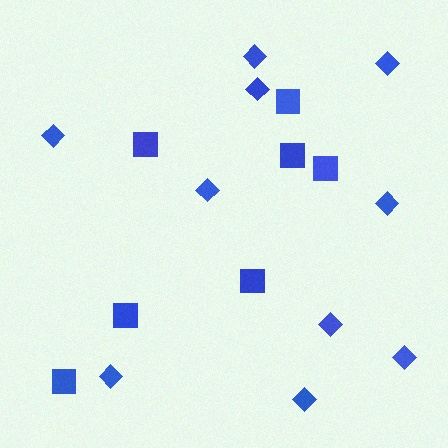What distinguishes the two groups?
There are 2 groups: one group of diamonds (10) and one group of squares (7).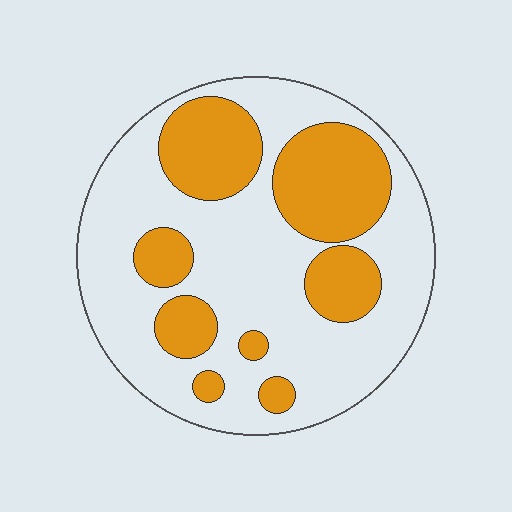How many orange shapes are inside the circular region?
8.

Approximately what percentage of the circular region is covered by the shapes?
Approximately 35%.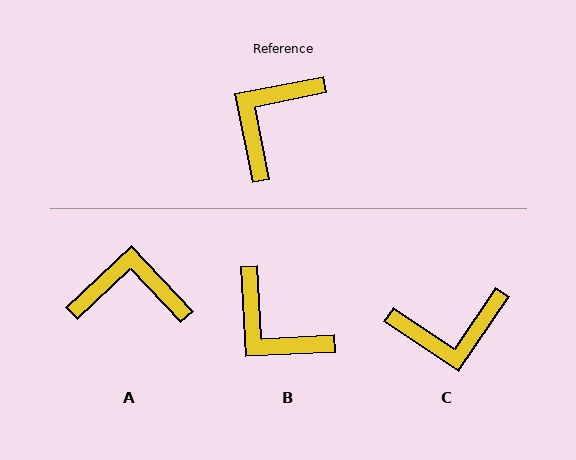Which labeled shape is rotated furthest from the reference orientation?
C, about 135 degrees away.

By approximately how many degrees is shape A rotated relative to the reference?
Approximately 58 degrees clockwise.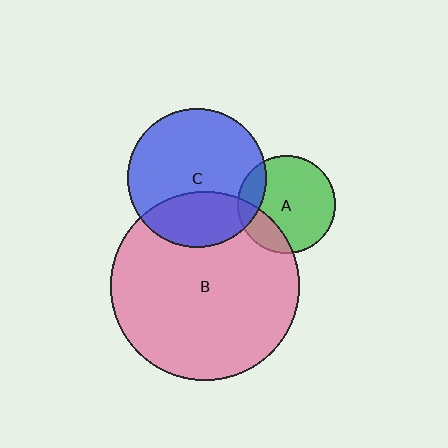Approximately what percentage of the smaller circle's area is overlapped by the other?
Approximately 30%.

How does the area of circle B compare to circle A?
Approximately 3.7 times.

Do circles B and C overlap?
Yes.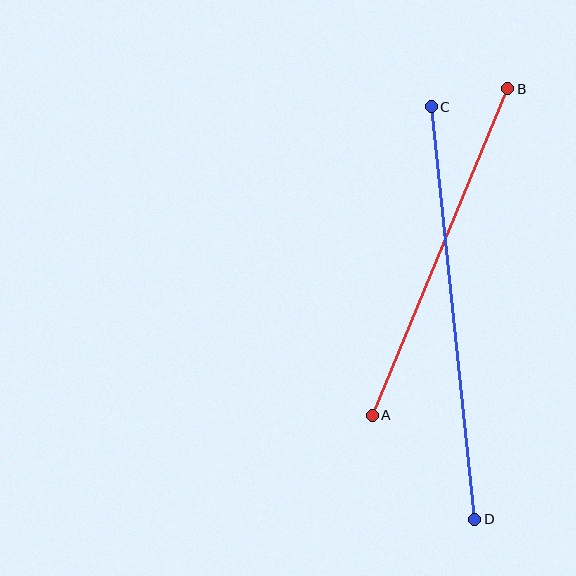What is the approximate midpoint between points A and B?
The midpoint is at approximately (440, 252) pixels.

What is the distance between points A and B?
The distance is approximately 354 pixels.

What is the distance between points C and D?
The distance is approximately 415 pixels.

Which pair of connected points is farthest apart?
Points C and D are farthest apart.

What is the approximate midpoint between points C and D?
The midpoint is at approximately (453, 313) pixels.